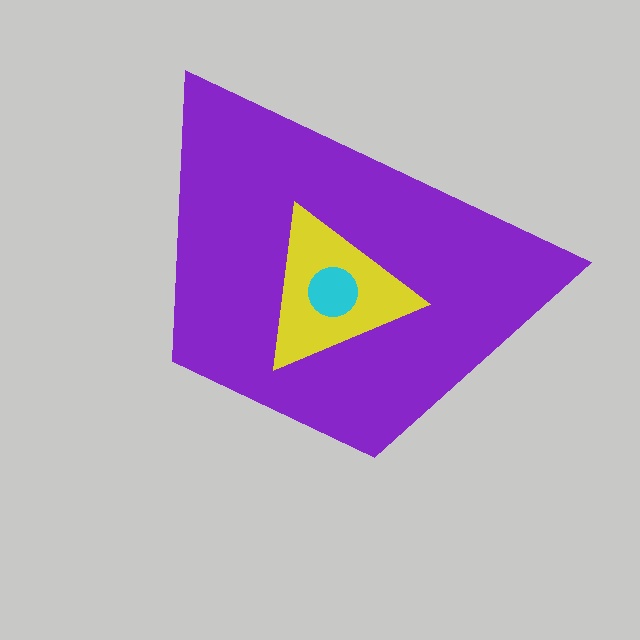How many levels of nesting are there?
3.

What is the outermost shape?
The purple trapezoid.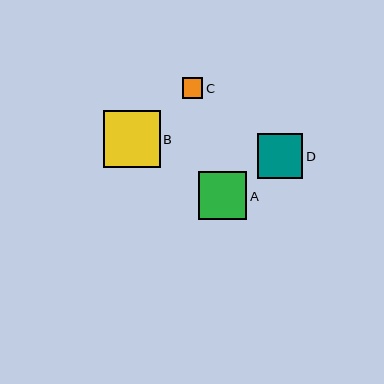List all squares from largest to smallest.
From largest to smallest: B, A, D, C.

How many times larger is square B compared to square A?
Square B is approximately 1.2 times the size of square A.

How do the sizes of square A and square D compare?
Square A and square D are approximately the same size.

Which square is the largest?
Square B is the largest with a size of approximately 57 pixels.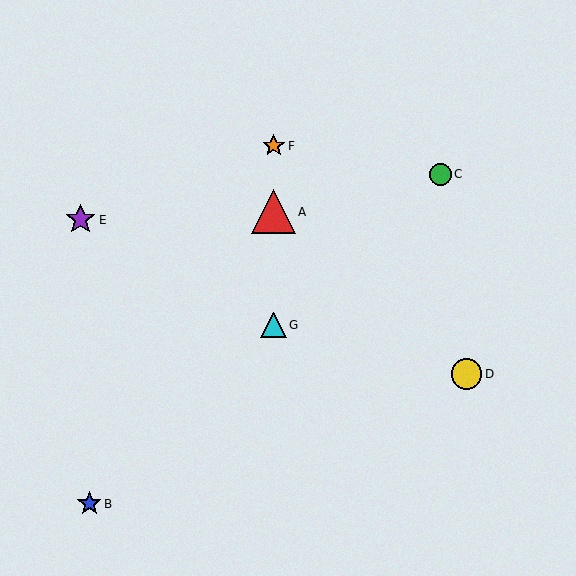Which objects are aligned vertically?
Objects A, F, G are aligned vertically.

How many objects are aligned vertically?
3 objects (A, F, G) are aligned vertically.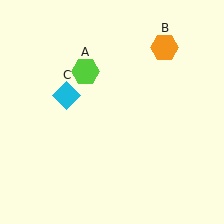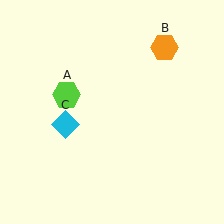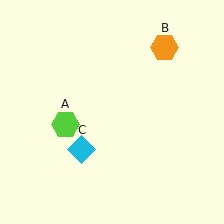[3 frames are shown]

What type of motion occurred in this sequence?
The lime hexagon (object A), cyan diamond (object C) rotated counterclockwise around the center of the scene.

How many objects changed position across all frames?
2 objects changed position: lime hexagon (object A), cyan diamond (object C).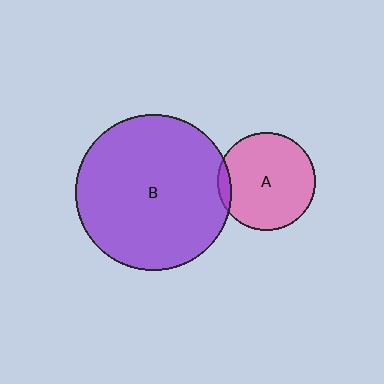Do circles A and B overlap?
Yes.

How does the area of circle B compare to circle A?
Approximately 2.5 times.